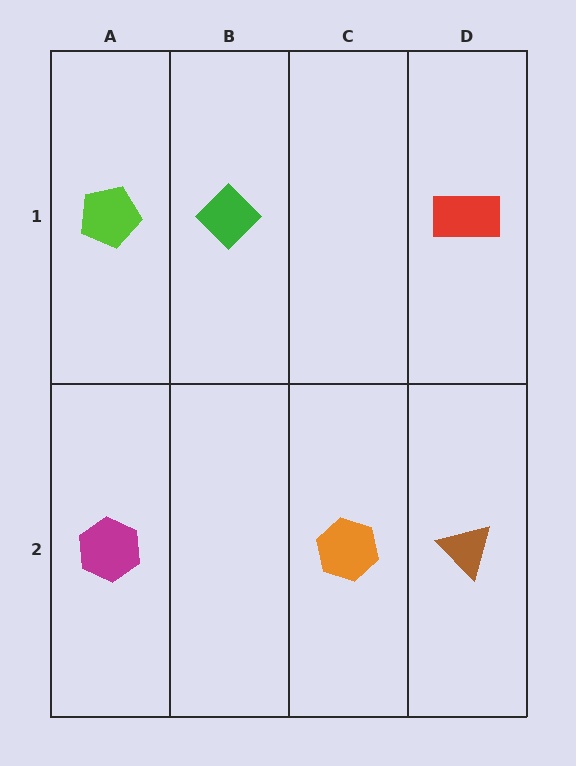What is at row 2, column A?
A magenta hexagon.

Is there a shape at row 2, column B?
No, that cell is empty.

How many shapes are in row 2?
3 shapes.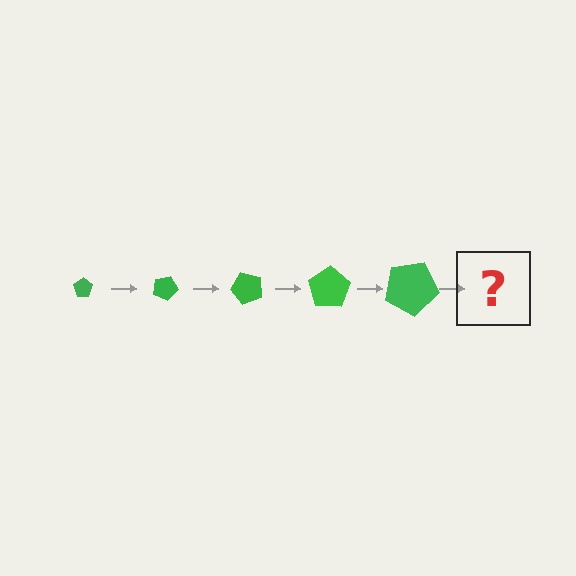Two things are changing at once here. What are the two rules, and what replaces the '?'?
The two rules are that the pentagon grows larger each step and it rotates 25 degrees each step. The '?' should be a pentagon, larger than the previous one and rotated 125 degrees from the start.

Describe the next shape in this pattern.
It should be a pentagon, larger than the previous one and rotated 125 degrees from the start.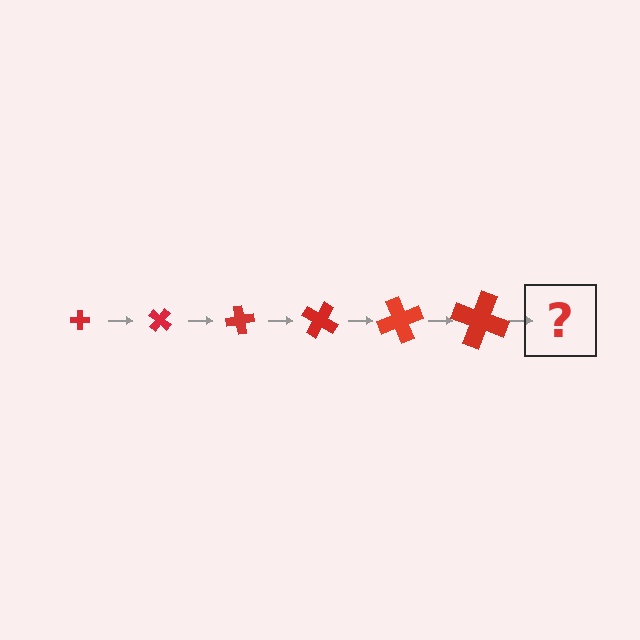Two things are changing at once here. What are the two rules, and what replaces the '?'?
The two rules are that the cross grows larger each step and it rotates 40 degrees each step. The '?' should be a cross, larger than the previous one and rotated 240 degrees from the start.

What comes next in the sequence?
The next element should be a cross, larger than the previous one and rotated 240 degrees from the start.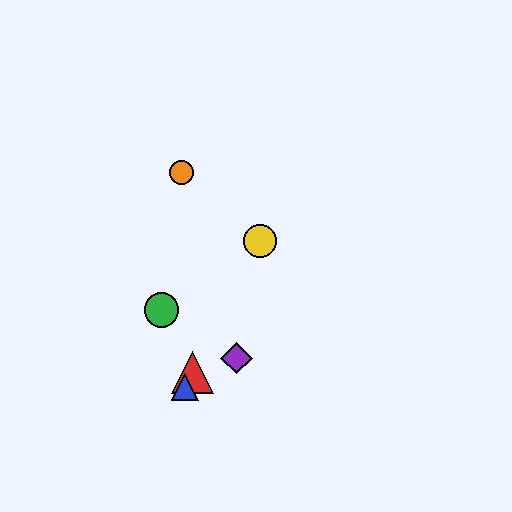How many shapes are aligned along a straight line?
3 shapes (the red triangle, the blue triangle, the yellow circle) are aligned along a straight line.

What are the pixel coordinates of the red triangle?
The red triangle is at (192, 373).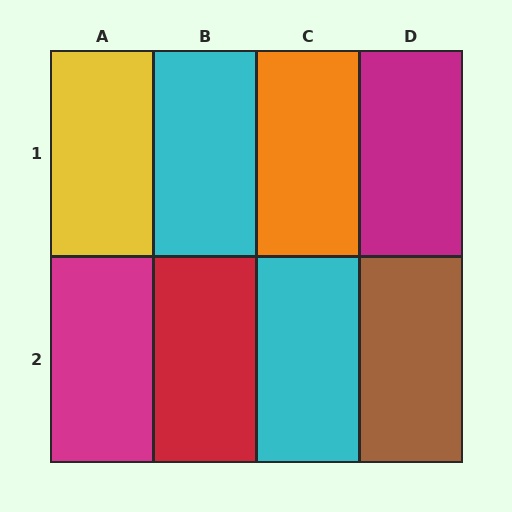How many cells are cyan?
2 cells are cyan.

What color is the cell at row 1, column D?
Magenta.